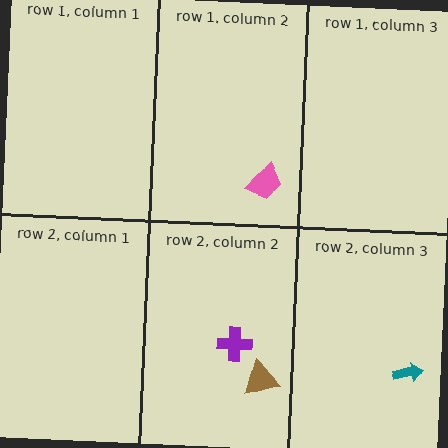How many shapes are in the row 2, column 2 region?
2.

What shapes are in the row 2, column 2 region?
The brown triangle, the purple cross.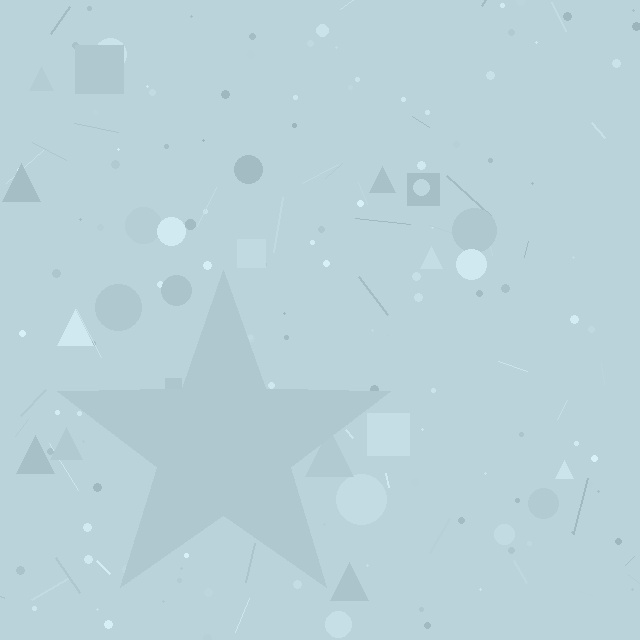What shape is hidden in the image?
A star is hidden in the image.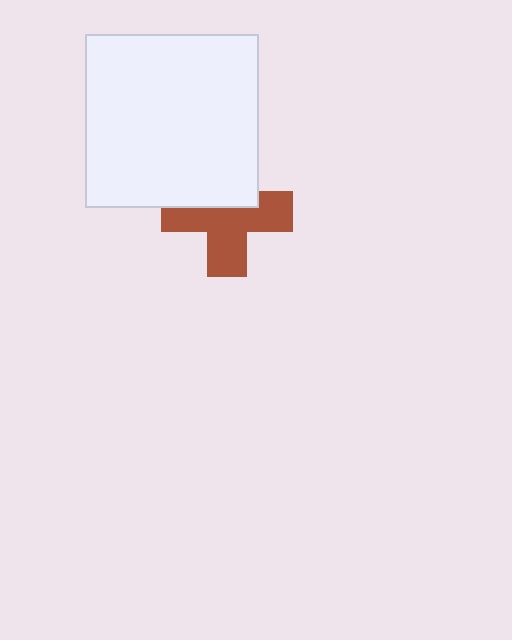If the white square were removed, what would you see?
You would see the complete brown cross.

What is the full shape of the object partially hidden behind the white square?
The partially hidden object is a brown cross.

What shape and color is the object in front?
The object in front is a white square.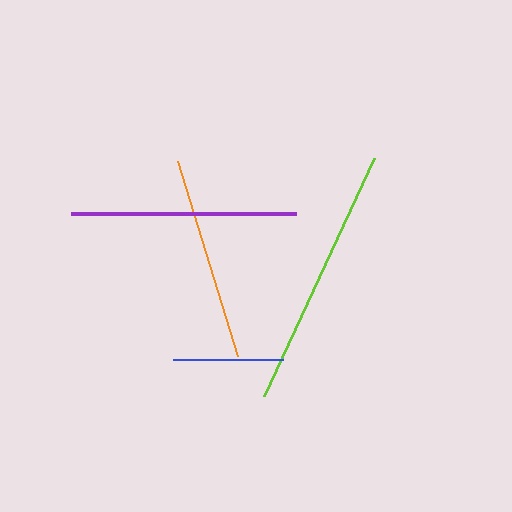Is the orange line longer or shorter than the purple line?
The purple line is longer than the orange line.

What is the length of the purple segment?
The purple segment is approximately 225 pixels long.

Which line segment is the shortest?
The blue line is the shortest at approximately 110 pixels.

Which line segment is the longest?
The lime line is the longest at approximately 262 pixels.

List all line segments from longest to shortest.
From longest to shortest: lime, purple, orange, blue.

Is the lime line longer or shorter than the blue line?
The lime line is longer than the blue line.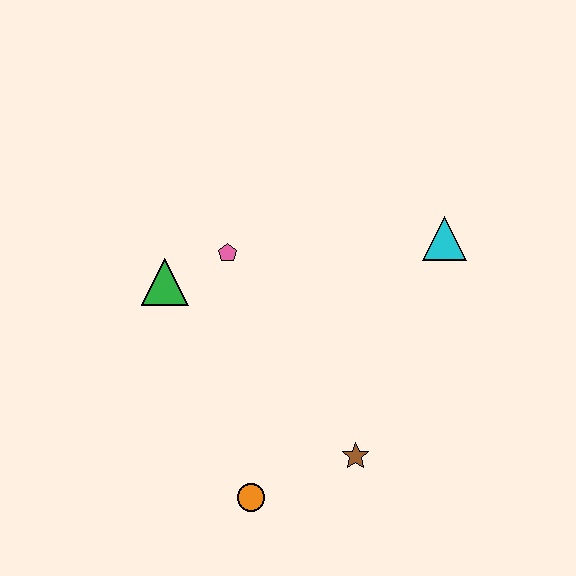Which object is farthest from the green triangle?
The cyan triangle is farthest from the green triangle.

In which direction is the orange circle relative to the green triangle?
The orange circle is below the green triangle.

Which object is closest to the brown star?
The orange circle is closest to the brown star.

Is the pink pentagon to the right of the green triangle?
Yes